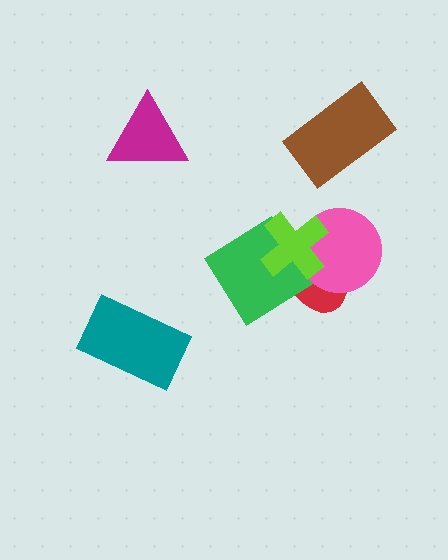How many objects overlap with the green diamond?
2 objects overlap with the green diamond.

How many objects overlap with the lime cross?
3 objects overlap with the lime cross.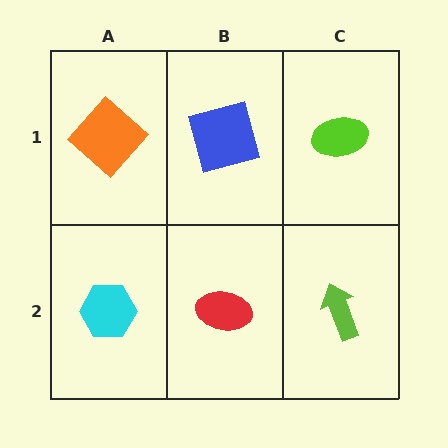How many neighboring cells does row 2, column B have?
3.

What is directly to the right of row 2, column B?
A lime arrow.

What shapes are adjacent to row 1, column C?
A lime arrow (row 2, column C), a blue square (row 1, column B).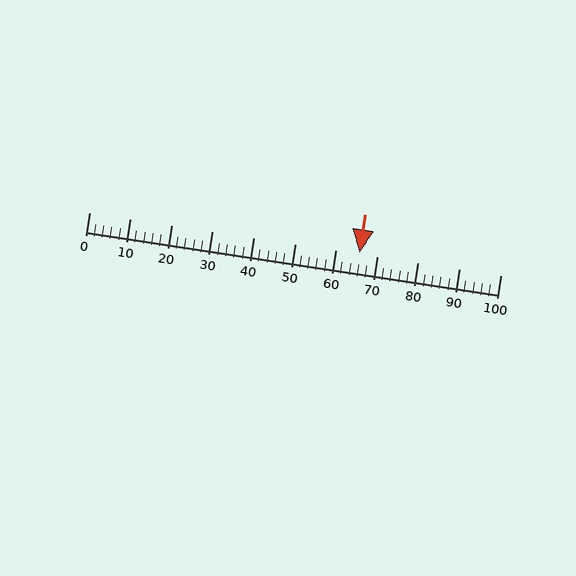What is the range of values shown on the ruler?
The ruler shows values from 0 to 100.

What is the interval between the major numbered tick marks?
The major tick marks are spaced 10 units apart.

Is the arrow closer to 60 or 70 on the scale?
The arrow is closer to 70.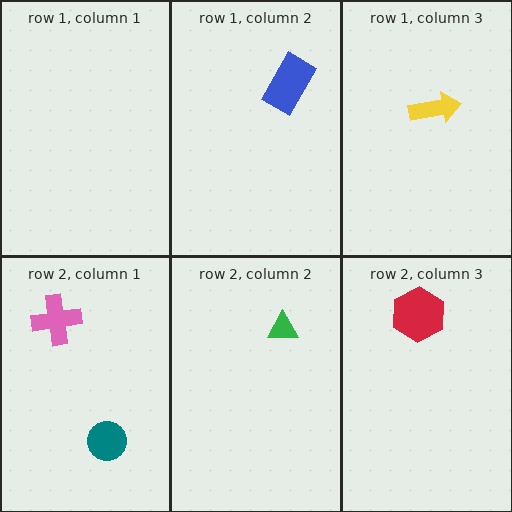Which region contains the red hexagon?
The row 2, column 3 region.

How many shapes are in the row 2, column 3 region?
1.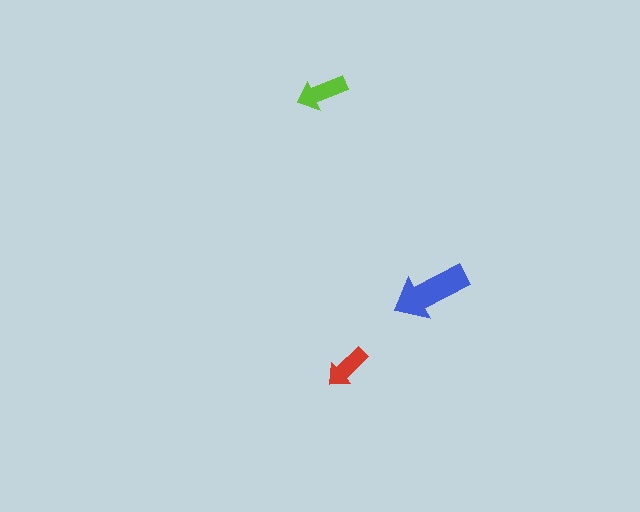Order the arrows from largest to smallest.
the blue one, the lime one, the red one.